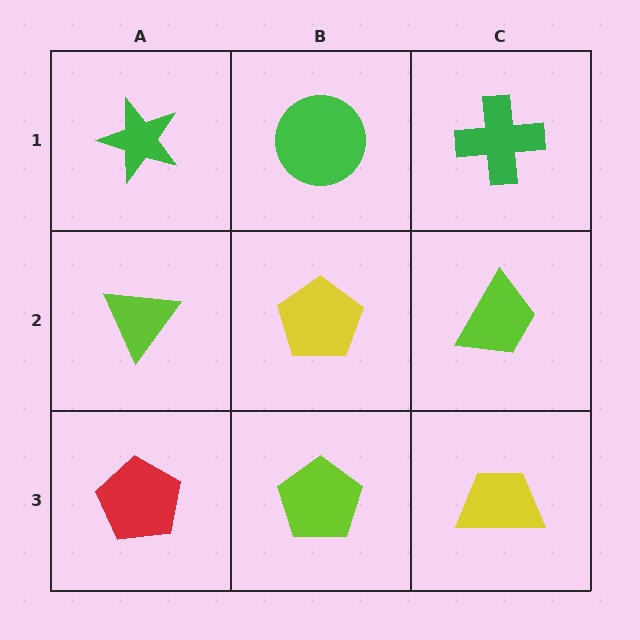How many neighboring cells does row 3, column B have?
3.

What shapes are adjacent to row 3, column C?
A lime trapezoid (row 2, column C), a lime pentagon (row 3, column B).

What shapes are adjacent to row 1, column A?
A lime triangle (row 2, column A), a green circle (row 1, column B).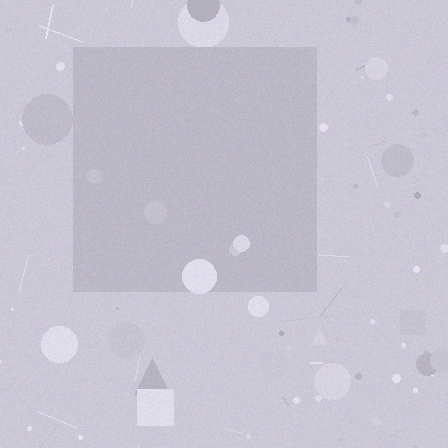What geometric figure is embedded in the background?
A square is embedded in the background.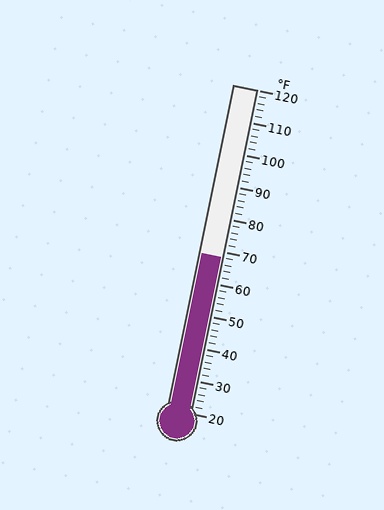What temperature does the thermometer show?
The thermometer shows approximately 68°F.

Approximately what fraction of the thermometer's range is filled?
The thermometer is filled to approximately 50% of its range.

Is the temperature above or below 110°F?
The temperature is below 110°F.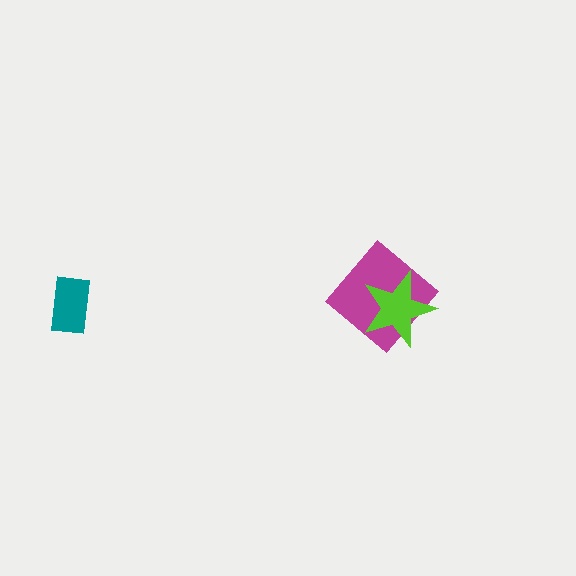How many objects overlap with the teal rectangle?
0 objects overlap with the teal rectangle.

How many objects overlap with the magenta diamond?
1 object overlaps with the magenta diamond.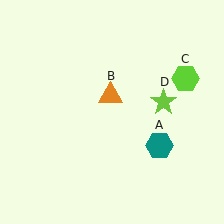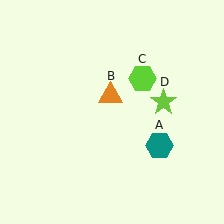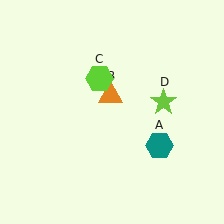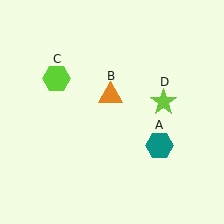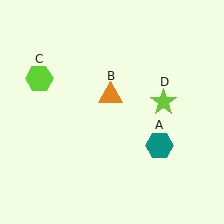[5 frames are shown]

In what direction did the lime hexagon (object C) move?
The lime hexagon (object C) moved left.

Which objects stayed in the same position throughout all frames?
Teal hexagon (object A) and orange triangle (object B) and lime star (object D) remained stationary.